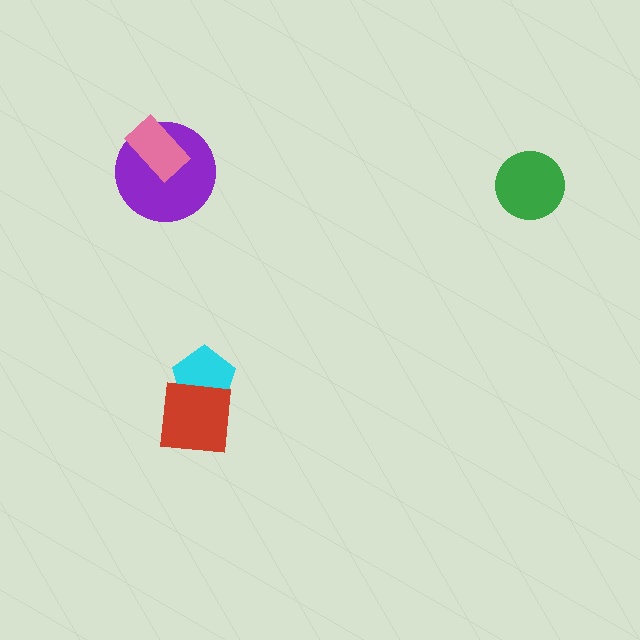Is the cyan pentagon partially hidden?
Yes, it is partially covered by another shape.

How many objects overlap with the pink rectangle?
1 object overlaps with the pink rectangle.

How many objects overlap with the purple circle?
1 object overlaps with the purple circle.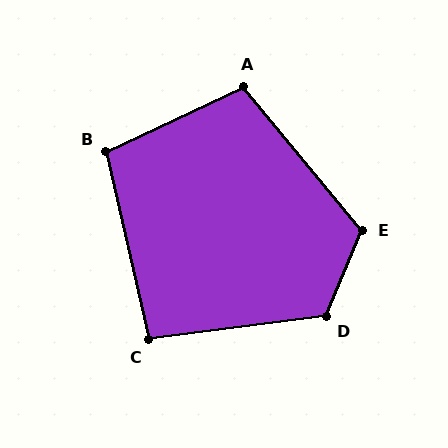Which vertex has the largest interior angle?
D, at approximately 120 degrees.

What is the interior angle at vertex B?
Approximately 103 degrees (obtuse).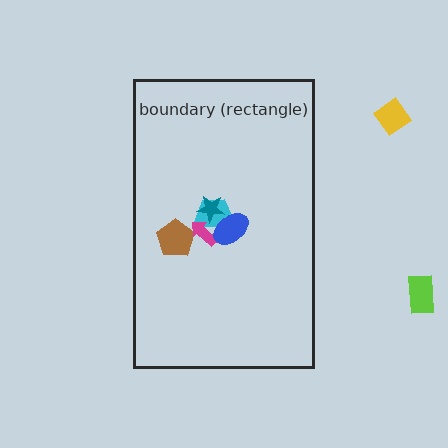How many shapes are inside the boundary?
5 inside, 2 outside.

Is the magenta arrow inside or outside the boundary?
Inside.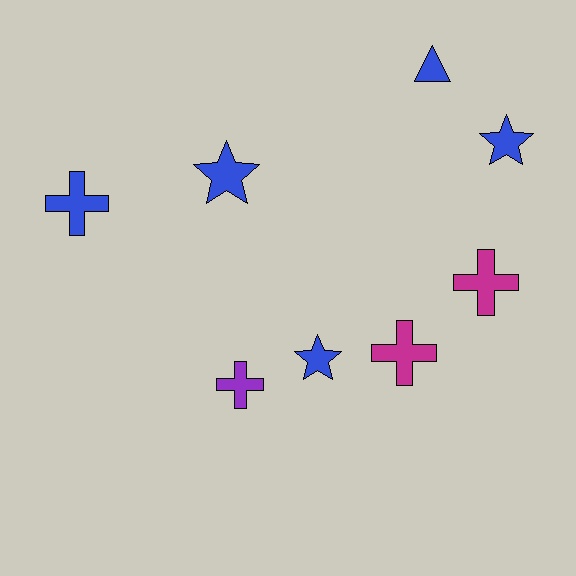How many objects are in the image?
There are 8 objects.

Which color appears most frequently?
Blue, with 5 objects.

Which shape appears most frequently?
Cross, with 4 objects.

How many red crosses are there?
There are no red crosses.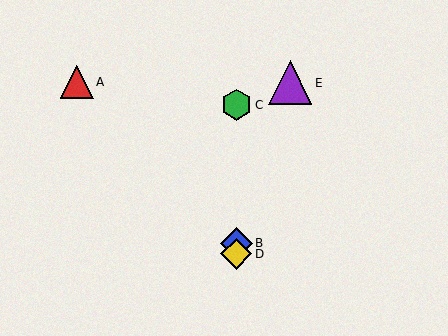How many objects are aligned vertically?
3 objects (B, C, D) are aligned vertically.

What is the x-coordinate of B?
Object B is at x≈236.